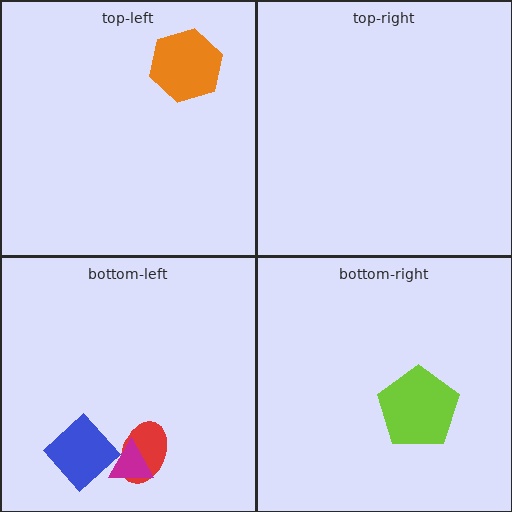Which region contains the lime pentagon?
The bottom-right region.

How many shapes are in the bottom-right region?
1.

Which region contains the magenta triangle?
The bottom-left region.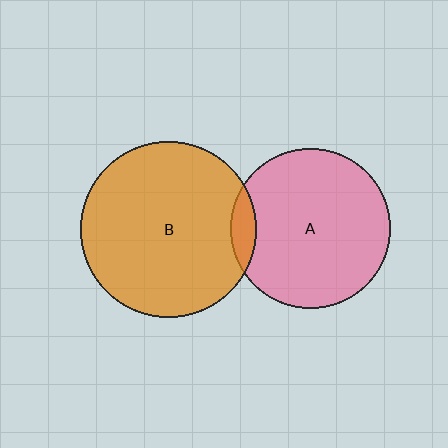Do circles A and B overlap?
Yes.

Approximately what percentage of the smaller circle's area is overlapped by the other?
Approximately 10%.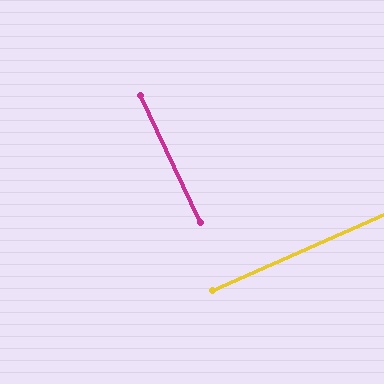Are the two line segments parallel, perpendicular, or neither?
Perpendicular — they meet at approximately 89°.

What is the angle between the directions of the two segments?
Approximately 89 degrees.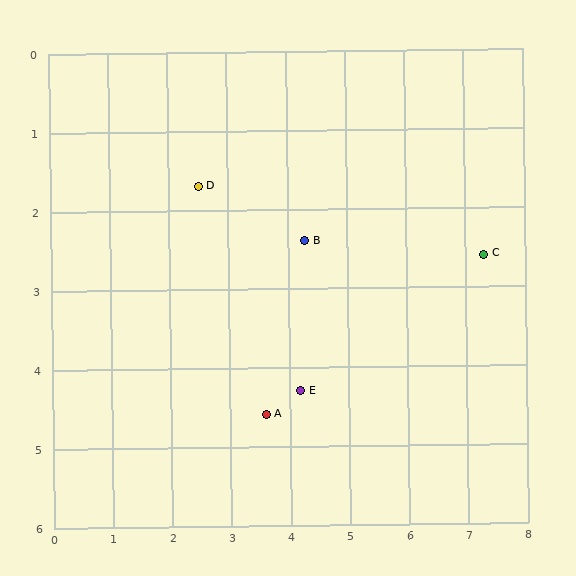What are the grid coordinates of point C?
Point C is at approximately (7.3, 2.6).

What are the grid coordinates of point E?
Point E is at approximately (4.2, 4.3).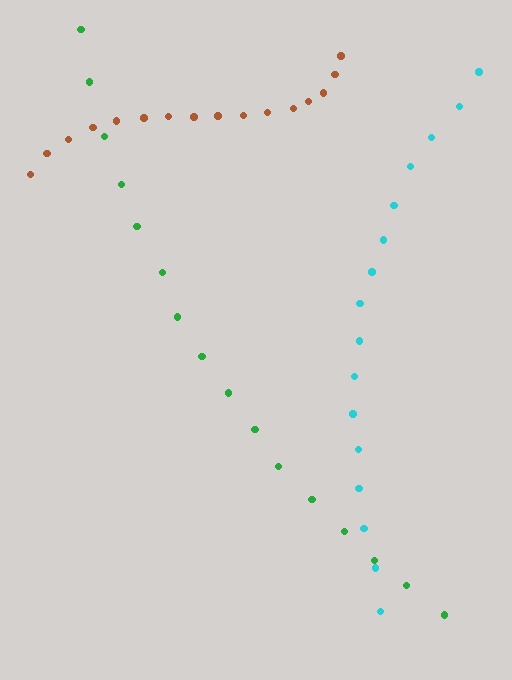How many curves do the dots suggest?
There are 3 distinct paths.